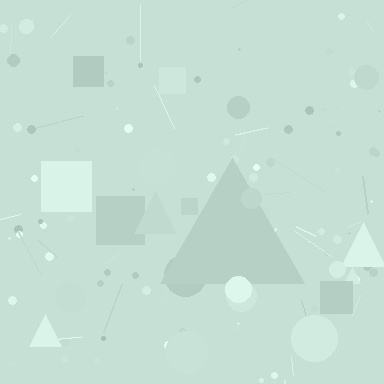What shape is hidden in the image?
A triangle is hidden in the image.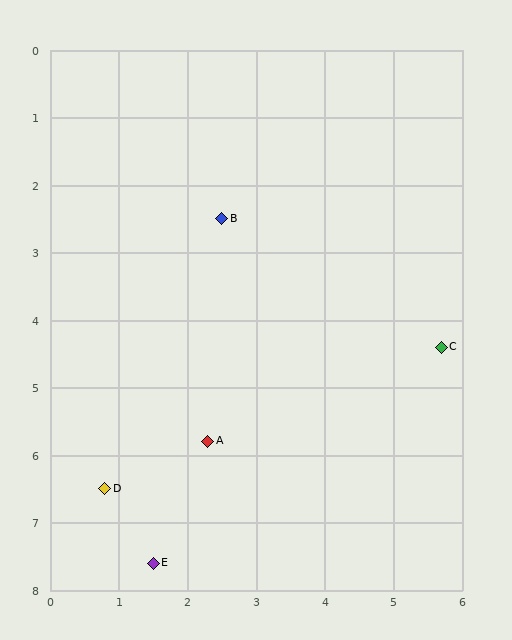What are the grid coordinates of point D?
Point D is at approximately (0.8, 6.5).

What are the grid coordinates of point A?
Point A is at approximately (2.3, 5.8).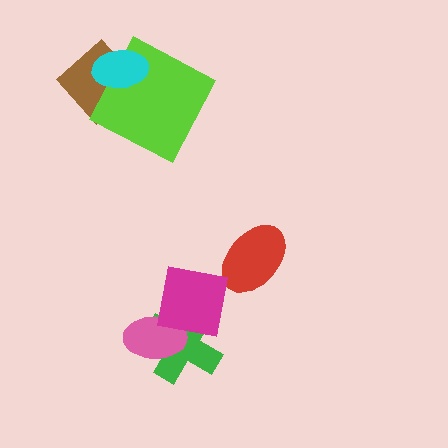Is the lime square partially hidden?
Yes, it is partially covered by another shape.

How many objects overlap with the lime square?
2 objects overlap with the lime square.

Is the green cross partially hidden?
Yes, it is partially covered by another shape.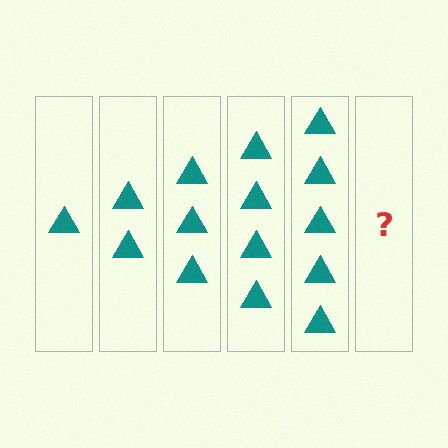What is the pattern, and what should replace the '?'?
The pattern is that each step adds one more triangle. The '?' should be 6 triangles.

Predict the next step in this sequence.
The next step is 6 triangles.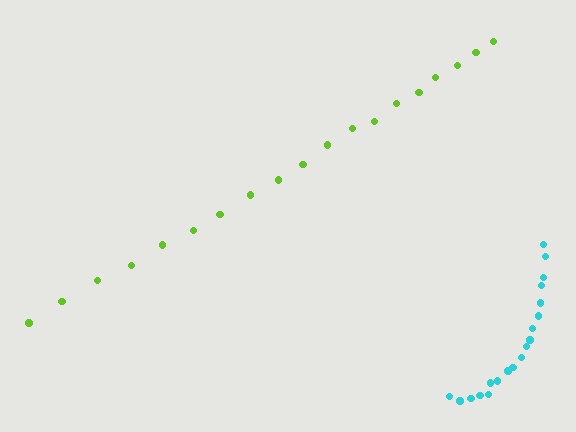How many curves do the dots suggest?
There are 2 distinct paths.